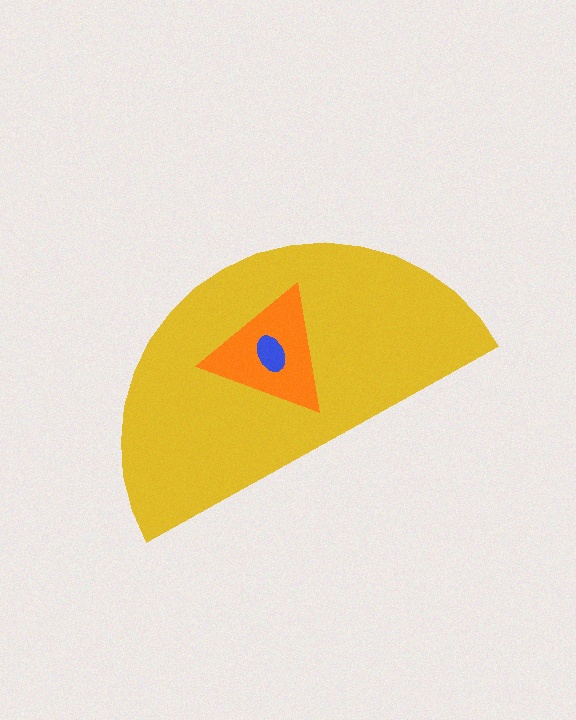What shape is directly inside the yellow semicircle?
The orange triangle.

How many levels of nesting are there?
3.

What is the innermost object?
The blue ellipse.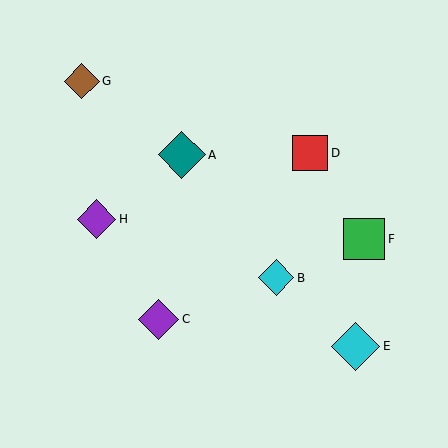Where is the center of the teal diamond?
The center of the teal diamond is at (182, 155).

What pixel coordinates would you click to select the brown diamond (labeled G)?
Click at (82, 81) to select the brown diamond G.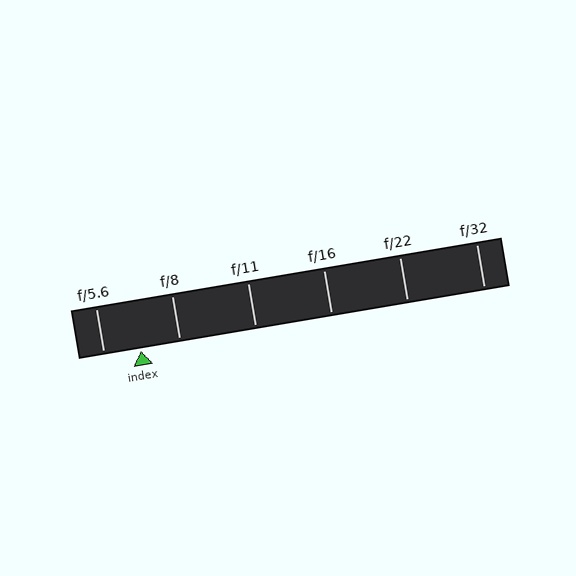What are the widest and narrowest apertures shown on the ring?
The widest aperture shown is f/5.6 and the narrowest is f/32.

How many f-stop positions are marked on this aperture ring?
There are 6 f-stop positions marked.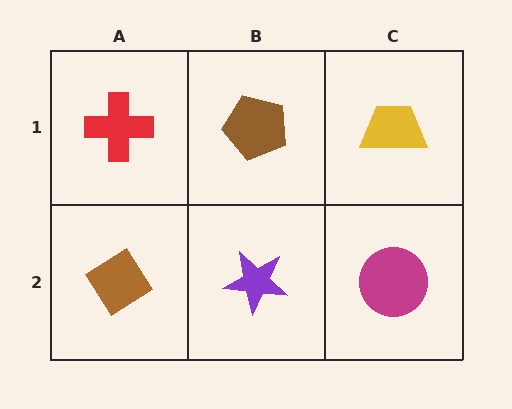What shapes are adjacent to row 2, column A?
A red cross (row 1, column A), a purple star (row 2, column B).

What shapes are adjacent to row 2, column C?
A yellow trapezoid (row 1, column C), a purple star (row 2, column B).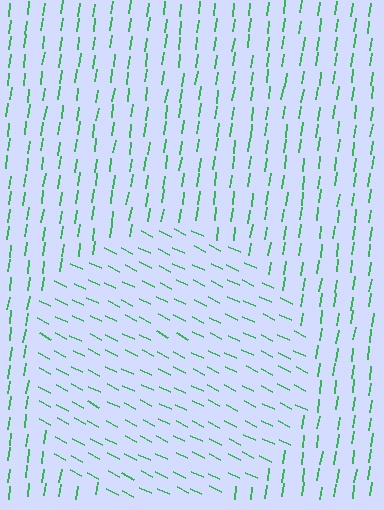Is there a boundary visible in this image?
Yes, there is a texture boundary formed by a change in line orientation.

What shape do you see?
I see a circle.